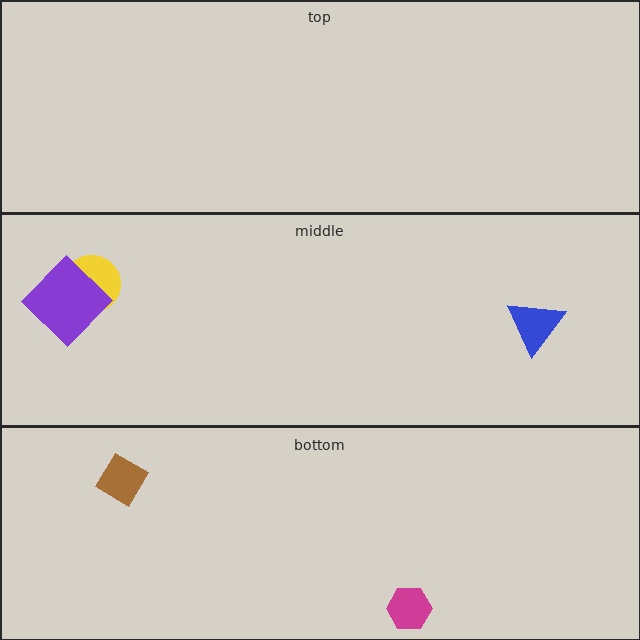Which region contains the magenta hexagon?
The bottom region.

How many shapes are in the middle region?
3.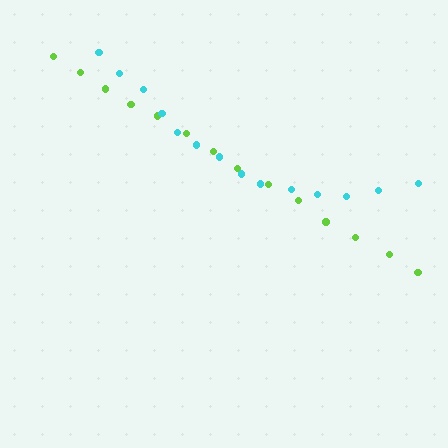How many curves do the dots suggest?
There are 2 distinct paths.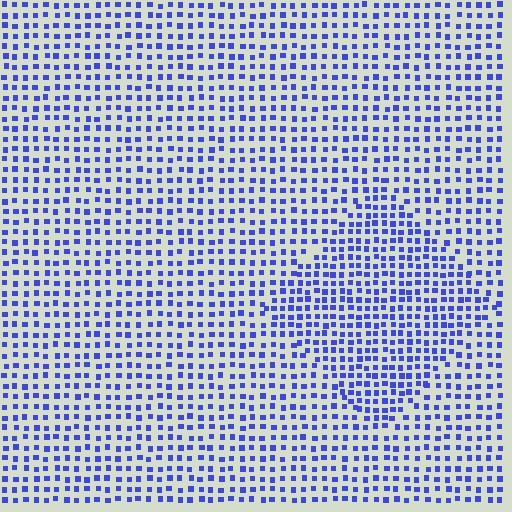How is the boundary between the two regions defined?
The boundary is defined by a change in element density (approximately 1.5x ratio). All elements are the same color, size, and shape.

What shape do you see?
I see a diamond.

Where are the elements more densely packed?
The elements are more densely packed inside the diamond boundary.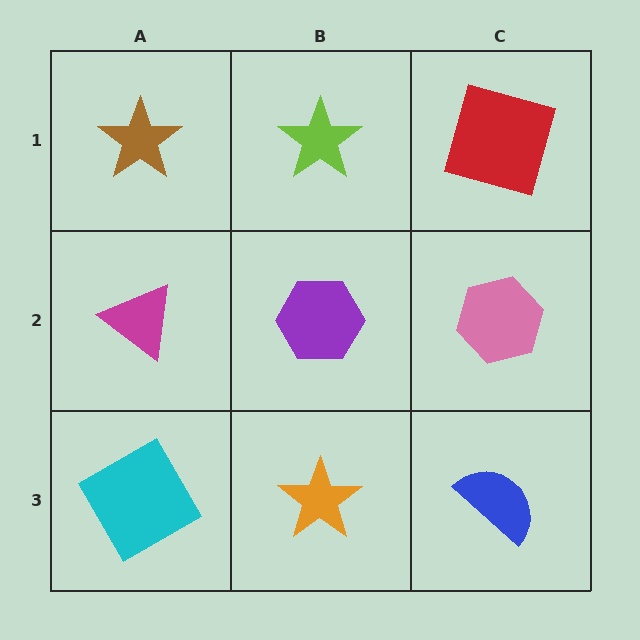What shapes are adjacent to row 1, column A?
A magenta triangle (row 2, column A), a lime star (row 1, column B).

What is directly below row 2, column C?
A blue semicircle.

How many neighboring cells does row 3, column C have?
2.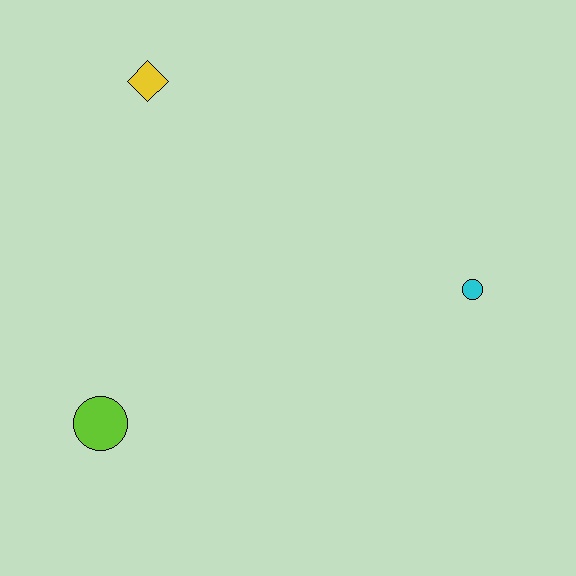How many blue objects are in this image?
There are no blue objects.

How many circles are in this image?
There are 2 circles.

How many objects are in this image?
There are 3 objects.